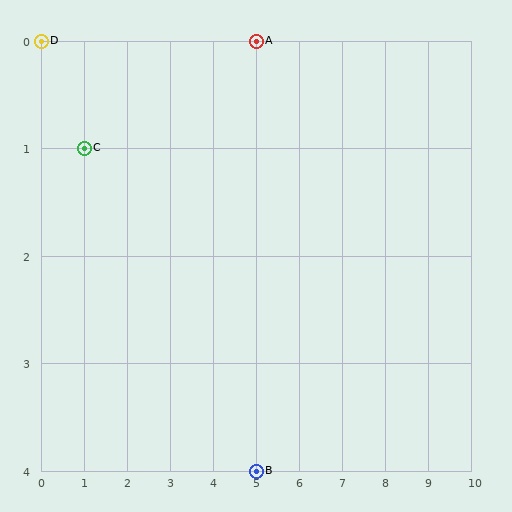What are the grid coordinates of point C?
Point C is at grid coordinates (1, 1).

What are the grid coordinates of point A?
Point A is at grid coordinates (5, 0).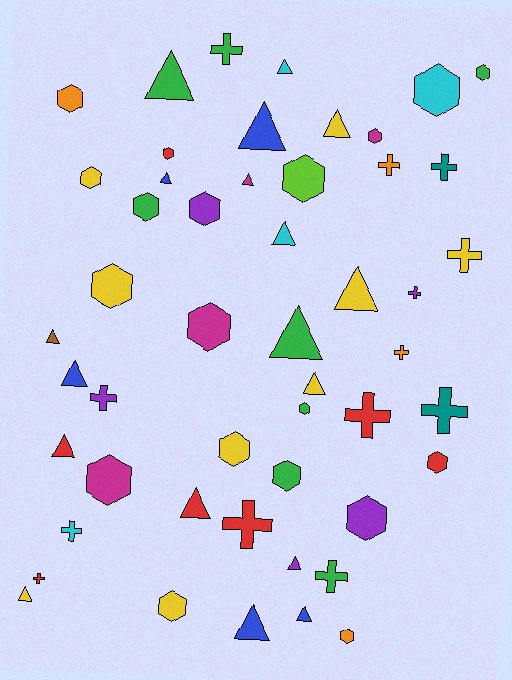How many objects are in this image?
There are 50 objects.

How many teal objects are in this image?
There are 2 teal objects.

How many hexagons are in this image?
There are 19 hexagons.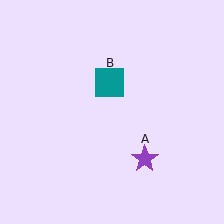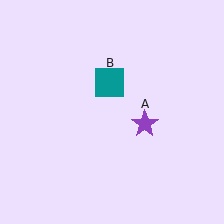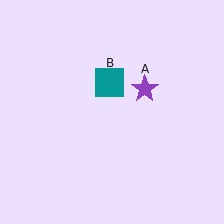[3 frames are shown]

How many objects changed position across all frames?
1 object changed position: purple star (object A).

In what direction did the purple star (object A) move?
The purple star (object A) moved up.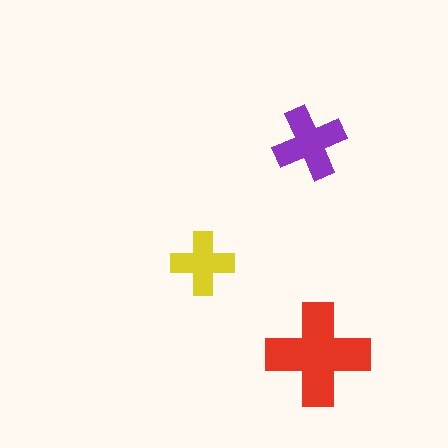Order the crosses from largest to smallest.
the red one, the purple one, the yellow one.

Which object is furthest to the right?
The red cross is rightmost.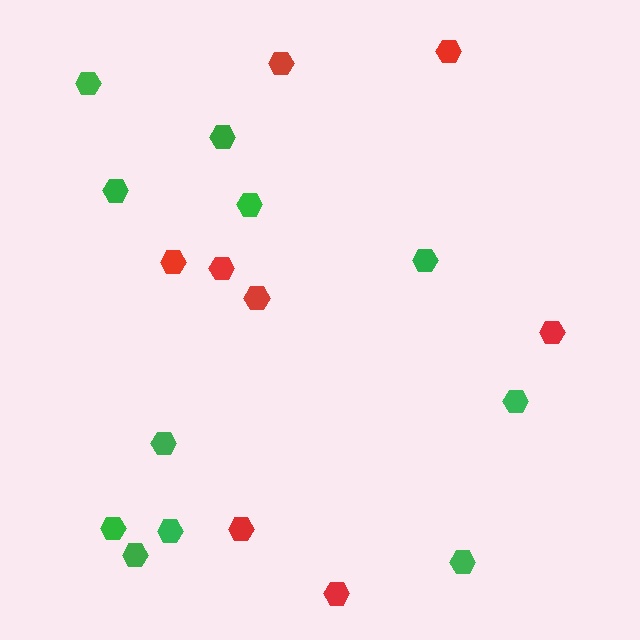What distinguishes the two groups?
There are 2 groups: one group of green hexagons (11) and one group of red hexagons (8).